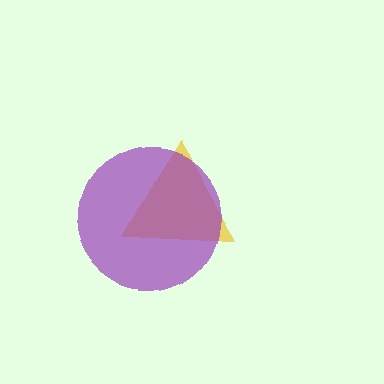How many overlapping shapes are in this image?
There are 2 overlapping shapes in the image.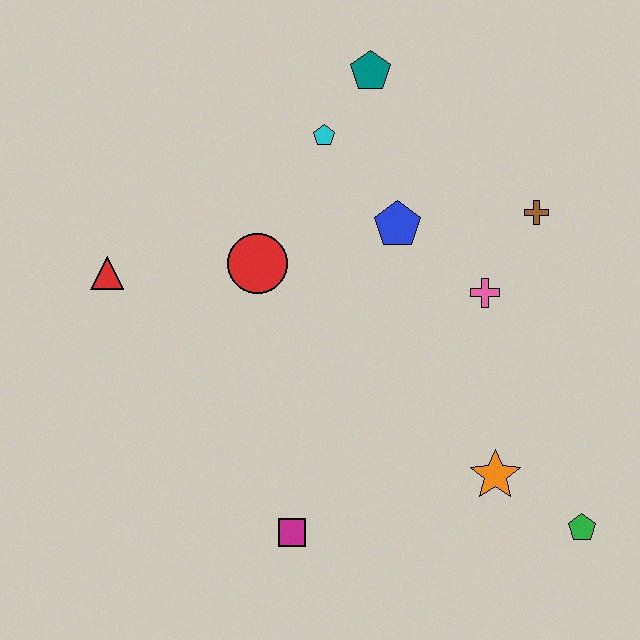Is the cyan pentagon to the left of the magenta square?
No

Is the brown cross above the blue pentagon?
Yes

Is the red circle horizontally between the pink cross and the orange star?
No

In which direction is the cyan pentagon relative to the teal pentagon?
The cyan pentagon is below the teal pentagon.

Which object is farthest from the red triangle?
The green pentagon is farthest from the red triangle.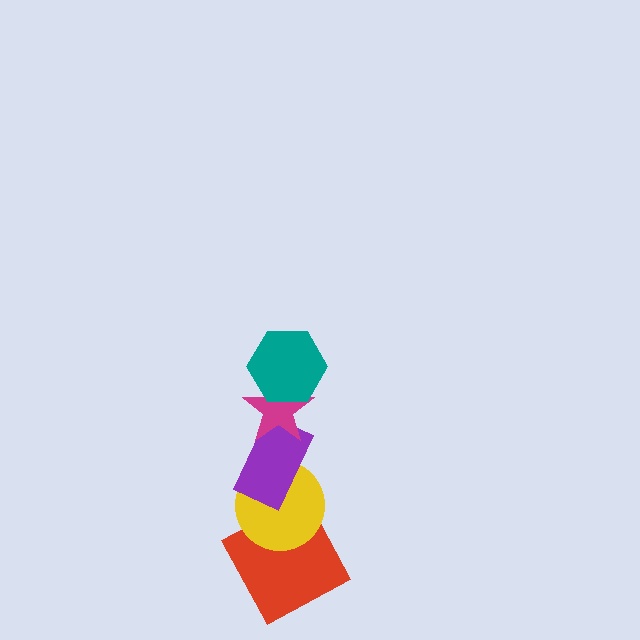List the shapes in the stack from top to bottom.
From top to bottom: the teal hexagon, the magenta star, the purple rectangle, the yellow circle, the red square.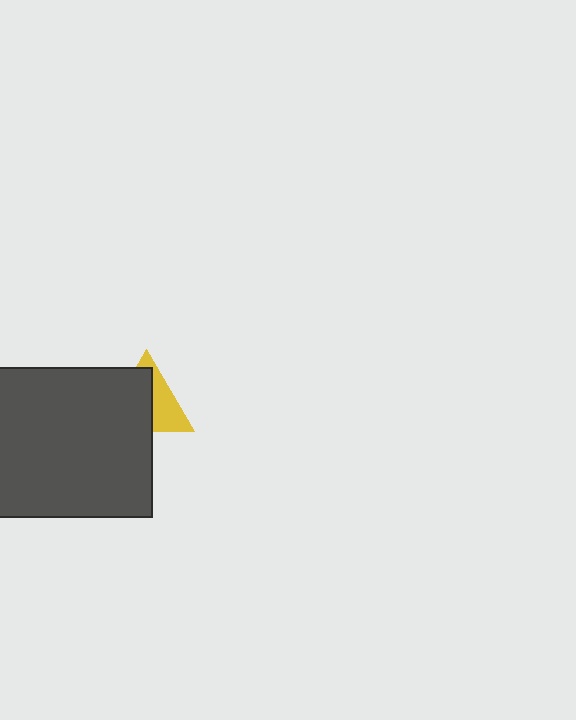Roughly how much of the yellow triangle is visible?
A small part of it is visible (roughly 42%).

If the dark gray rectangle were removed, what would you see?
You would see the complete yellow triangle.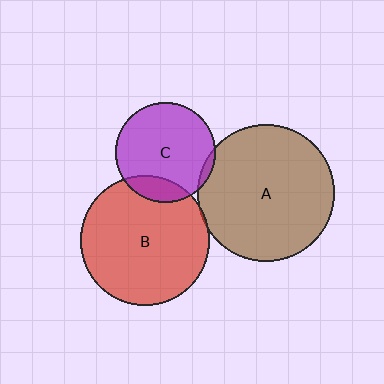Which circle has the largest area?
Circle A (brown).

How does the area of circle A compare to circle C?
Approximately 1.9 times.